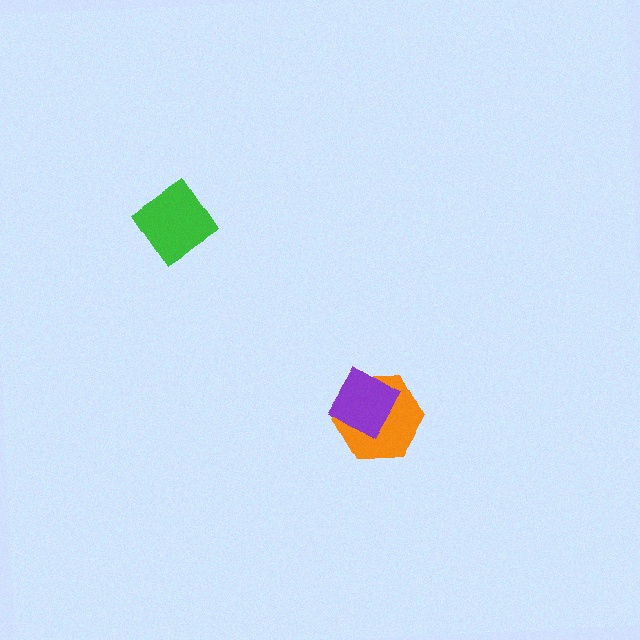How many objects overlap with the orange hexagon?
1 object overlaps with the orange hexagon.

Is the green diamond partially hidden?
No, no other shape covers it.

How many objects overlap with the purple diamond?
1 object overlaps with the purple diamond.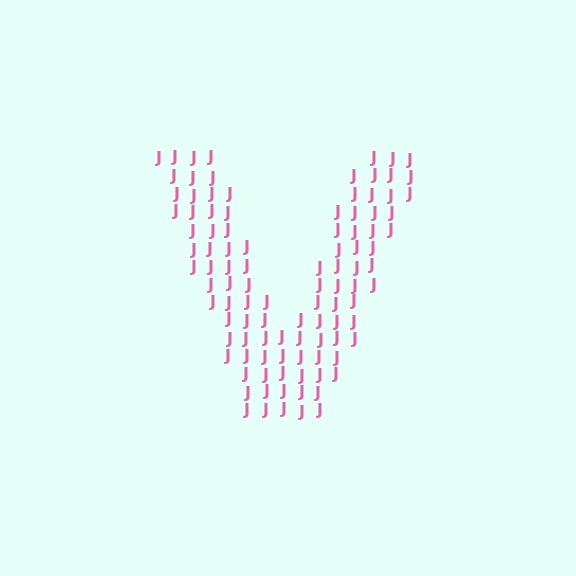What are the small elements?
The small elements are letter J's.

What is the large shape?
The large shape is the letter V.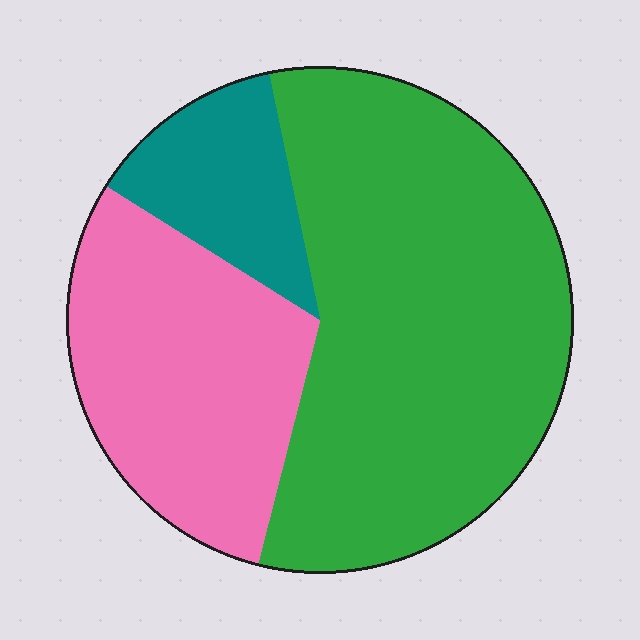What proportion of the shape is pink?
Pink covers around 30% of the shape.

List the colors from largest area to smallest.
From largest to smallest: green, pink, teal.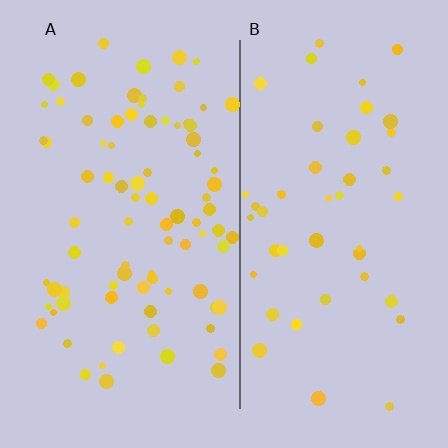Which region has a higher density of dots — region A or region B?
A (the left).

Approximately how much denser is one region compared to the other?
Approximately 1.9× — region A over region B.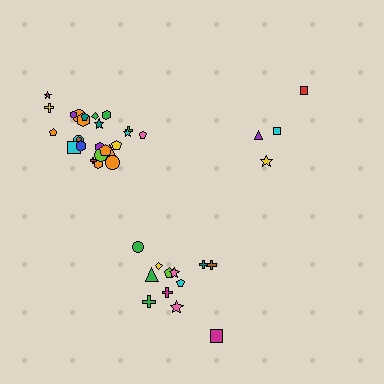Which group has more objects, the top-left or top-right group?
The top-left group.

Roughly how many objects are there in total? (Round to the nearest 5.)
Roughly 40 objects in total.